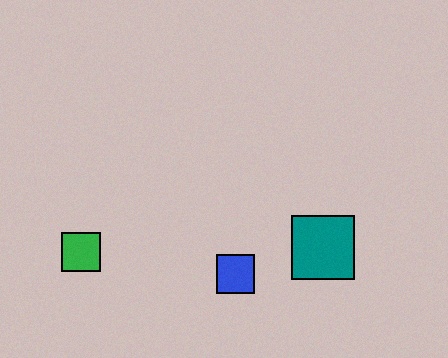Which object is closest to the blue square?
The teal square is closest to the blue square.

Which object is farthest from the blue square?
The green square is farthest from the blue square.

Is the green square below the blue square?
No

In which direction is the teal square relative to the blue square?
The teal square is to the right of the blue square.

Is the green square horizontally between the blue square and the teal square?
No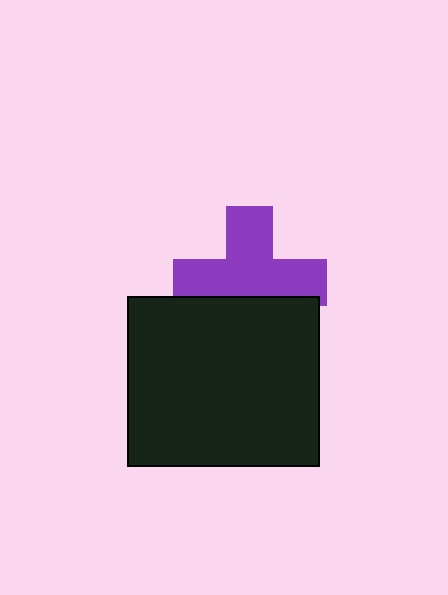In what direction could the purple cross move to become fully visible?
The purple cross could move up. That would shift it out from behind the black rectangle entirely.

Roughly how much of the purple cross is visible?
Most of it is visible (roughly 67%).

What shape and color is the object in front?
The object in front is a black rectangle.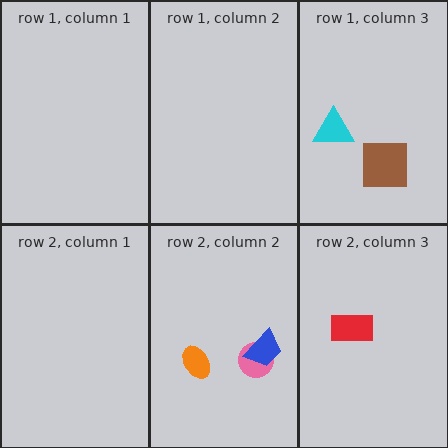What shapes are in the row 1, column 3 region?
The brown square, the cyan triangle.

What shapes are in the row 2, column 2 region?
The pink circle, the blue trapezoid, the orange ellipse.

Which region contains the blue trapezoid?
The row 2, column 2 region.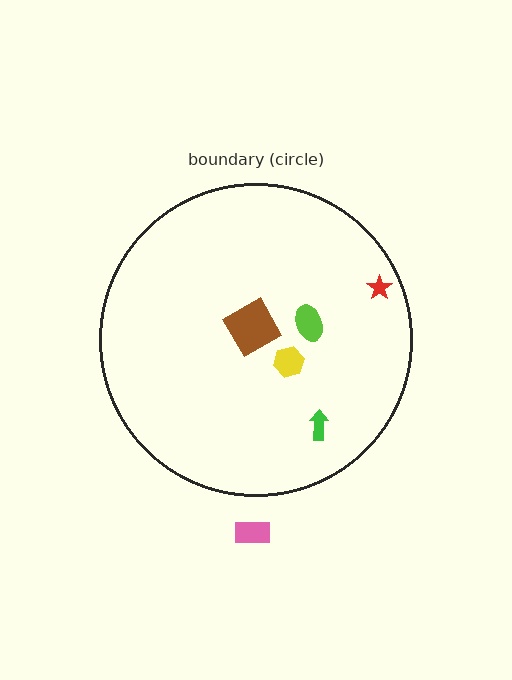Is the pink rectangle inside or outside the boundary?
Outside.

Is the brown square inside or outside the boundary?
Inside.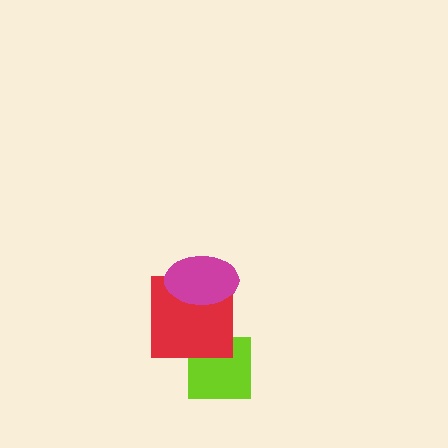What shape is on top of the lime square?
The red square is on top of the lime square.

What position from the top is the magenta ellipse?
The magenta ellipse is 1st from the top.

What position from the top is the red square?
The red square is 2nd from the top.